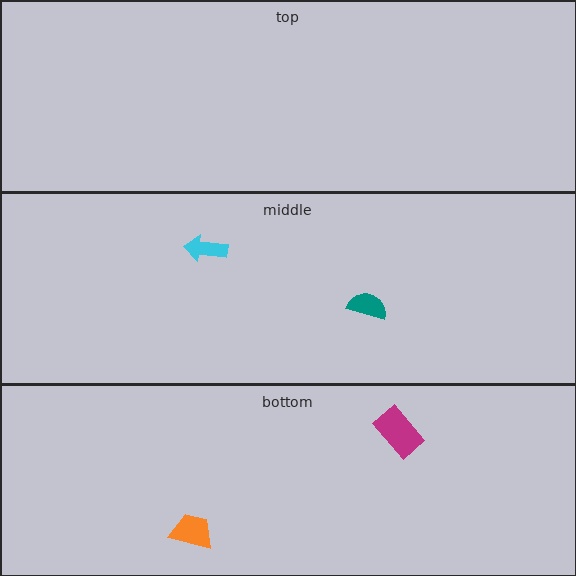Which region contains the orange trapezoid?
The bottom region.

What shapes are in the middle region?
The teal semicircle, the cyan arrow.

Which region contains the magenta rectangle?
The bottom region.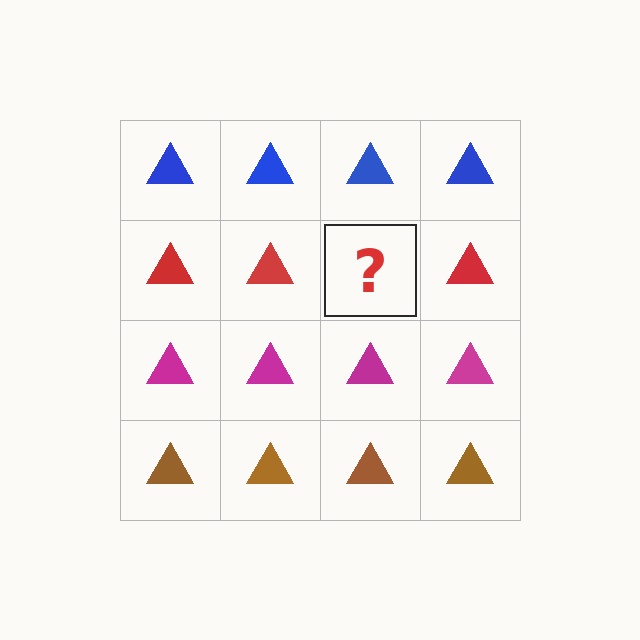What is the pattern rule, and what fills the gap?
The rule is that each row has a consistent color. The gap should be filled with a red triangle.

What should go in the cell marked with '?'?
The missing cell should contain a red triangle.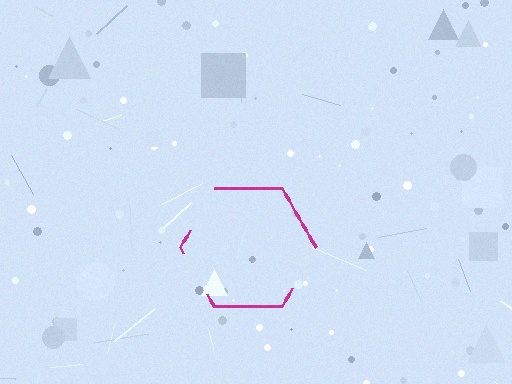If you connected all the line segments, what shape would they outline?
They would outline a hexagon.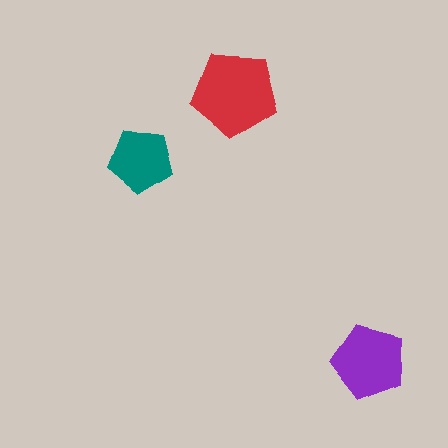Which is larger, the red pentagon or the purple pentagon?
The red one.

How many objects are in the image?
There are 3 objects in the image.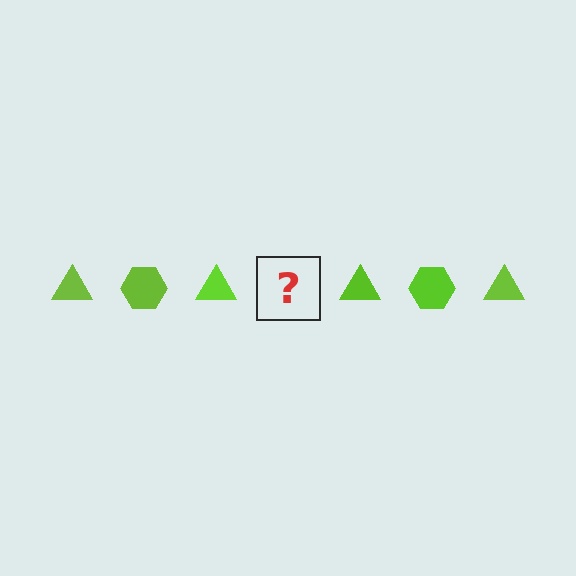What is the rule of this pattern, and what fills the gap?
The rule is that the pattern cycles through triangle, hexagon shapes in lime. The gap should be filled with a lime hexagon.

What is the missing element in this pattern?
The missing element is a lime hexagon.